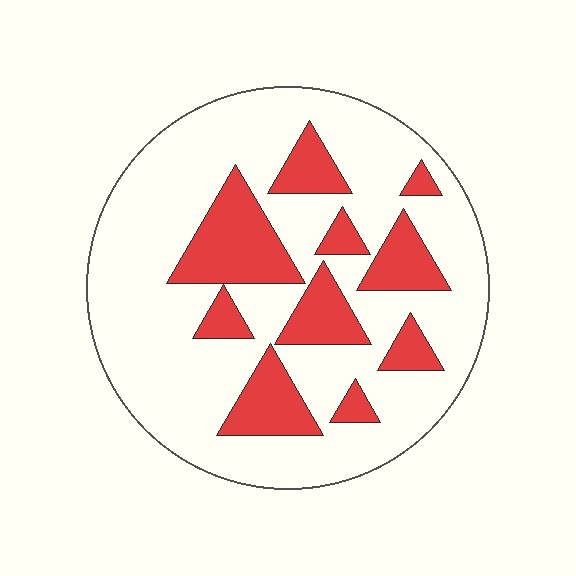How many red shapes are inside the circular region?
10.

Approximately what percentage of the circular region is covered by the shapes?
Approximately 25%.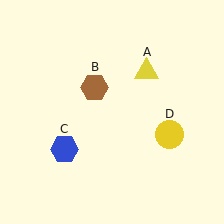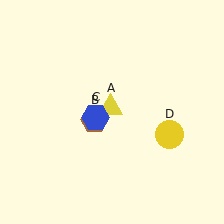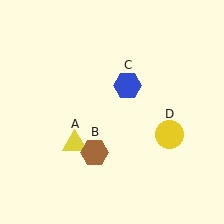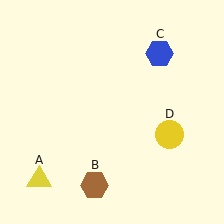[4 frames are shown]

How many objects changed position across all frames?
3 objects changed position: yellow triangle (object A), brown hexagon (object B), blue hexagon (object C).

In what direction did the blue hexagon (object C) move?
The blue hexagon (object C) moved up and to the right.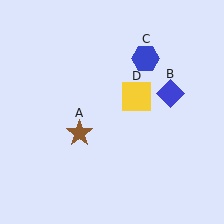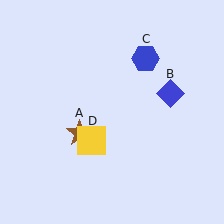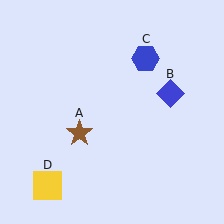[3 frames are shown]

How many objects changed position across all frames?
1 object changed position: yellow square (object D).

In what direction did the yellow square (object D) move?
The yellow square (object D) moved down and to the left.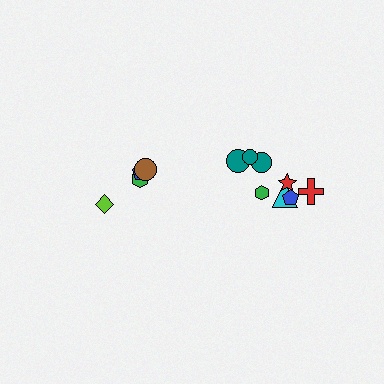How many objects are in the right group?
There are 8 objects.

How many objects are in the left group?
There are 4 objects.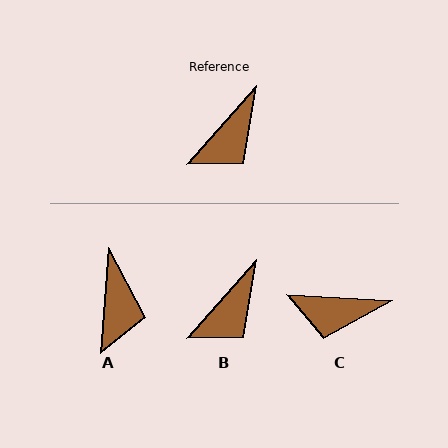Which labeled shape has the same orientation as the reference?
B.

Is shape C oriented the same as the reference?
No, it is off by about 51 degrees.